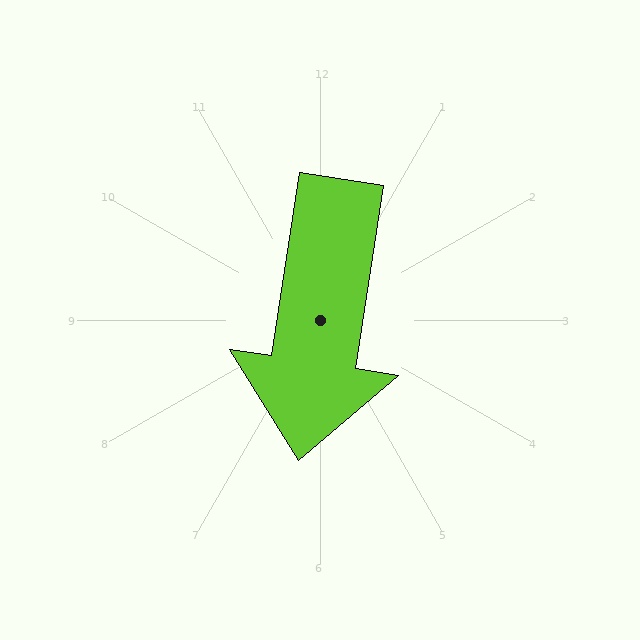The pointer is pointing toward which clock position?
Roughly 6 o'clock.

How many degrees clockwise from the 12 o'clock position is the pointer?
Approximately 189 degrees.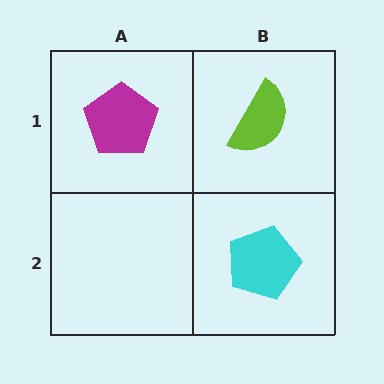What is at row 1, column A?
A magenta pentagon.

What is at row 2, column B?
A cyan pentagon.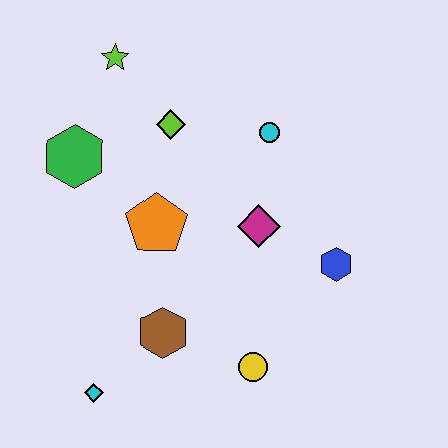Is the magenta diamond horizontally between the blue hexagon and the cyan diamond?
Yes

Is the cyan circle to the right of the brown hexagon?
Yes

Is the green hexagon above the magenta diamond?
Yes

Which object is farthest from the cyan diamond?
The lime star is farthest from the cyan diamond.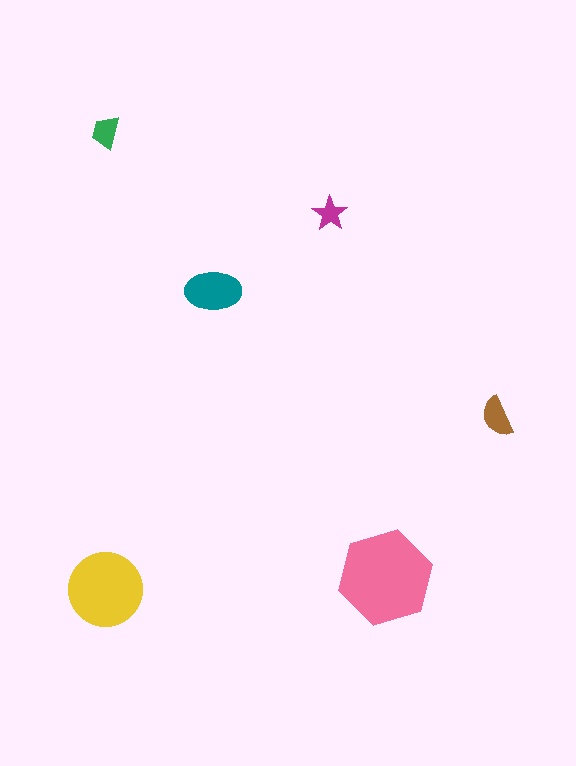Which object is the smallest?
The magenta star.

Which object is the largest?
The pink hexagon.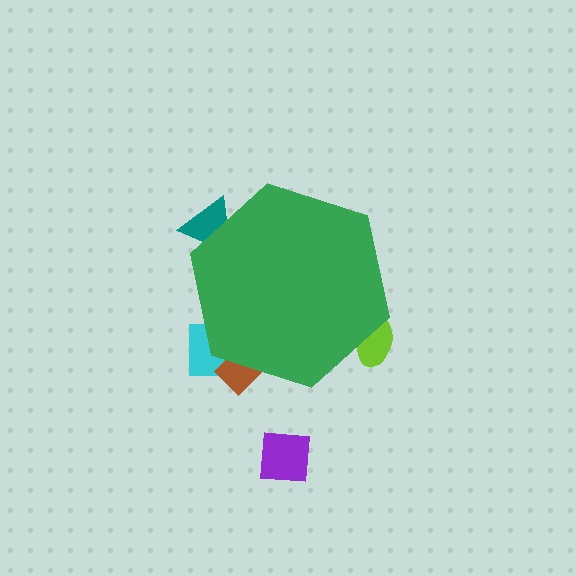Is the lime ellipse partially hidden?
Yes, the lime ellipse is partially hidden behind the green hexagon.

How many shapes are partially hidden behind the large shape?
4 shapes are partially hidden.